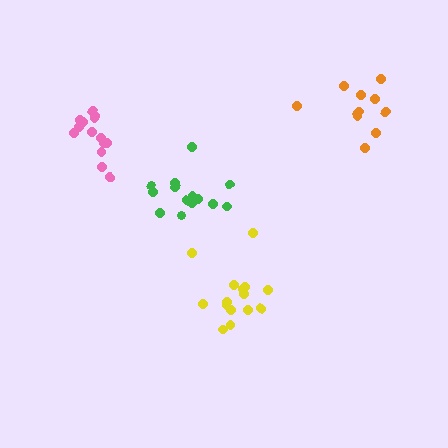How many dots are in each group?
Group 1: 15 dots, Group 2: 14 dots, Group 3: 14 dots, Group 4: 11 dots (54 total).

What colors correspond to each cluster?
The clusters are colored: yellow, green, pink, orange.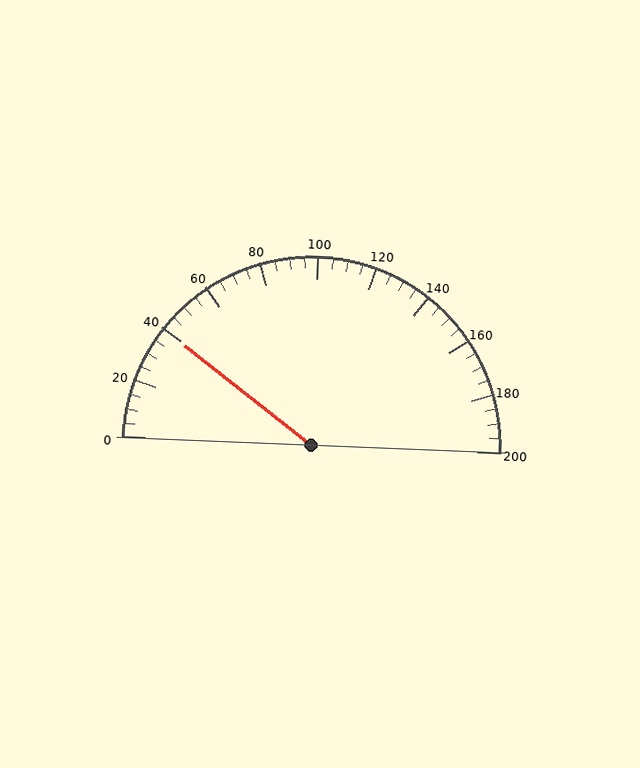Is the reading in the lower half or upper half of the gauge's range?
The reading is in the lower half of the range (0 to 200).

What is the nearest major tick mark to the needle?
The nearest major tick mark is 40.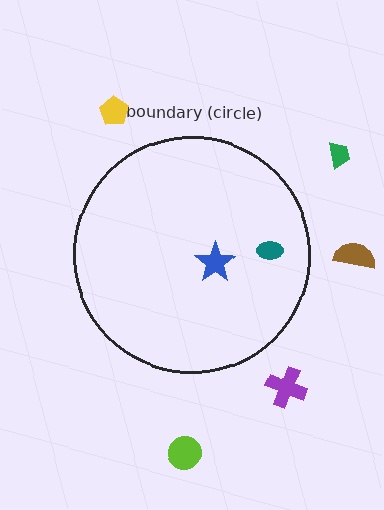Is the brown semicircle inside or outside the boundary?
Outside.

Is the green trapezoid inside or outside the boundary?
Outside.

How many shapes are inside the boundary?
2 inside, 5 outside.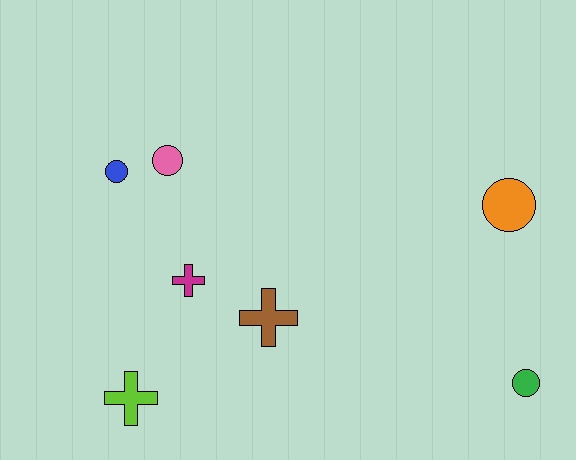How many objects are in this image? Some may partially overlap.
There are 7 objects.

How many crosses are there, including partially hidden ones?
There are 3 crosses.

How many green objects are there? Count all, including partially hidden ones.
There is 1 green object.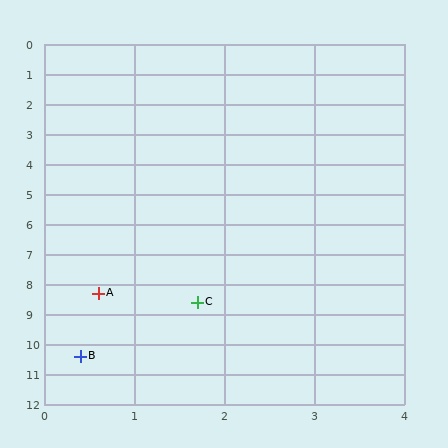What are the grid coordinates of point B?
Point B is at approximately (0.4, 10.4).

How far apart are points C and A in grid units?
Points C and A are about 1.1 grid units apart.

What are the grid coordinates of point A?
Point A is at approximately (0.6, 8.3).